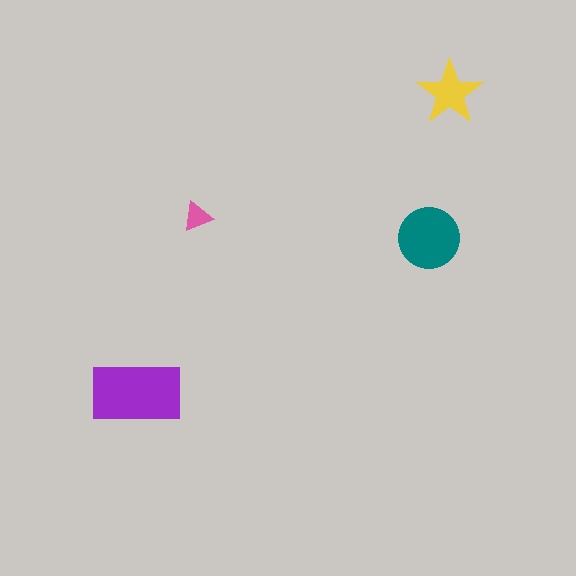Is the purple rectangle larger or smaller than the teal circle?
Larger.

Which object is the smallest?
The pink triangle.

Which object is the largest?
The purple rectangle.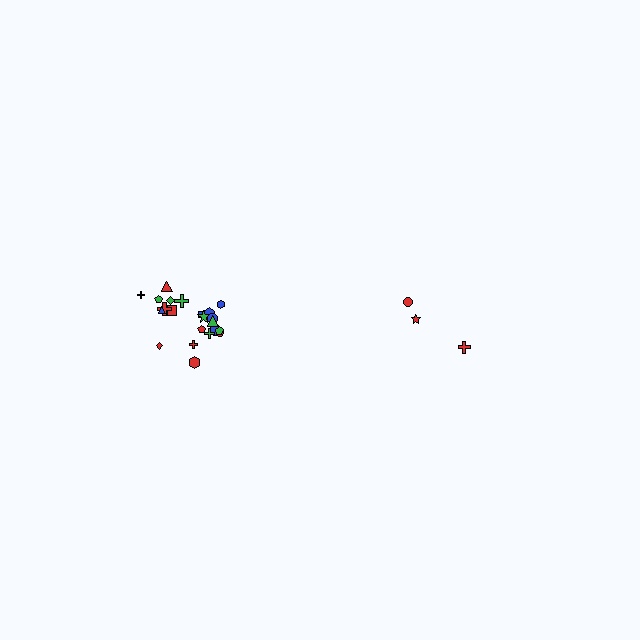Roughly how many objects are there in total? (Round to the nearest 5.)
Roughly 25 objects in total.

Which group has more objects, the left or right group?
The left group.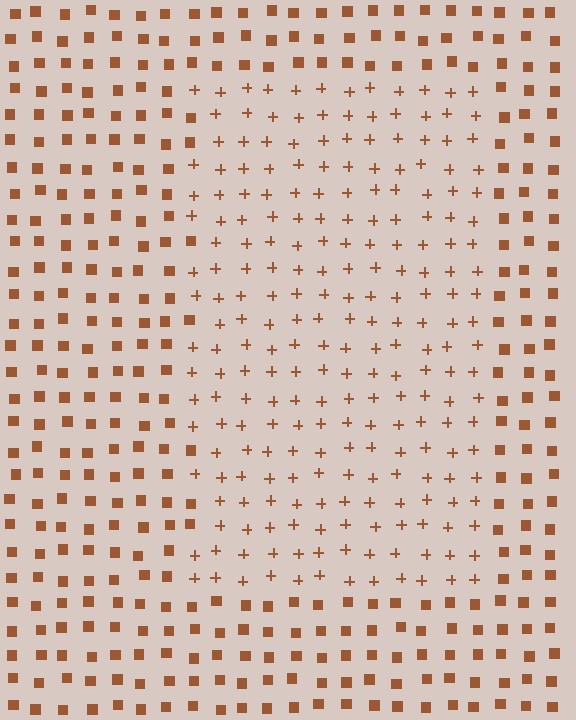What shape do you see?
I see a rectangle.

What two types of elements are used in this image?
The image uses plus signs inside the rectangle region and squares outside it.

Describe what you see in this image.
The image is filled with small brown elements arranged in a uniform grid. A rectangle-shaped region contains plus signs, while the surrounding area contains squares. The boundary is defined purely by the change in element shape.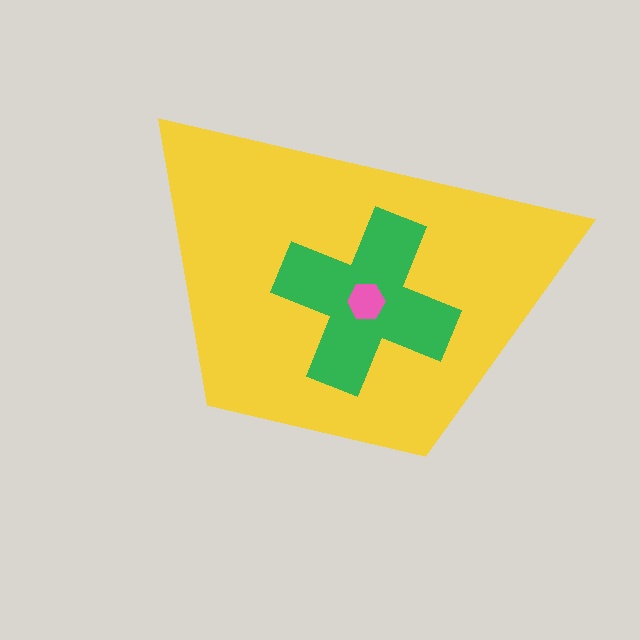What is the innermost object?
The pink hexagon.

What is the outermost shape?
The yellow trapezoid.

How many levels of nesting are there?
3.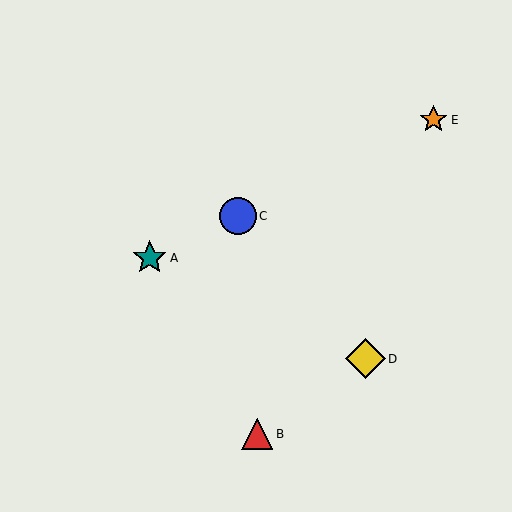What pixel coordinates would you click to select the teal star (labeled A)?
Click at (150, 258) to select the teal star A.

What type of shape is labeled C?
Shape C is a blue circle.